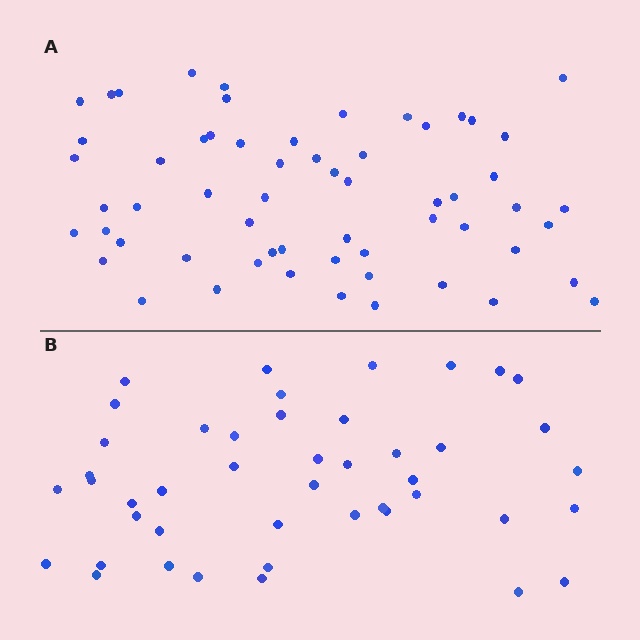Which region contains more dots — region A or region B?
Region A (the top region) has more dots.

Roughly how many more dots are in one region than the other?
Region A has approximately 15 more dots than region B.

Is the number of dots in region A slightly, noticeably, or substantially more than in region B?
Region A has noticeably more, but not dramatically so. The ratio is roughly 1.3 to 1.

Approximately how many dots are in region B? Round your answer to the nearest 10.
About 40 dots. (The exact count is 45, which rounds to 40.)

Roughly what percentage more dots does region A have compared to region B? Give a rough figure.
About 35% more.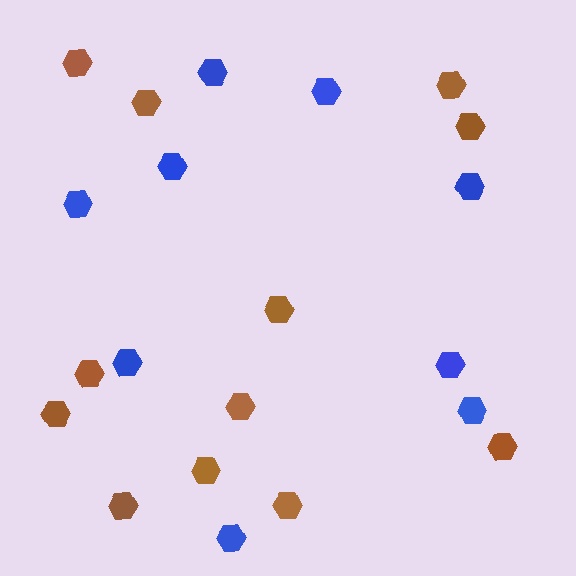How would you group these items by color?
There are 2 groups: one group of brown hexagons (12) and one group of blue hexagons (9).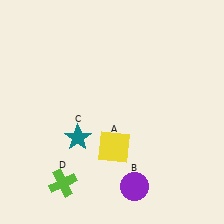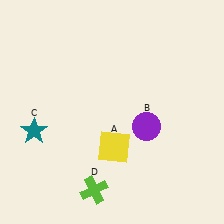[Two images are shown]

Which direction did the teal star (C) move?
The teal star (C) moved left.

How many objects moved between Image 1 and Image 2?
3 objects moved between the two images.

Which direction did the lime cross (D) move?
The lime cross (D) moved right.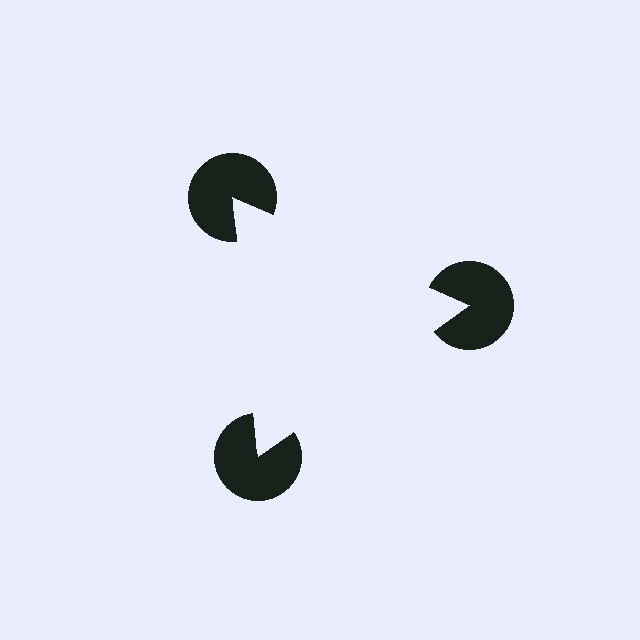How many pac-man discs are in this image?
There are 3 — one at each vertex of the illusory triangle.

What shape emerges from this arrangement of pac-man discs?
An illusory triangle — its edges are inferred from the aligned wedge cuts in the pac-man discs, not physically drawn.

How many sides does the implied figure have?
3 sides.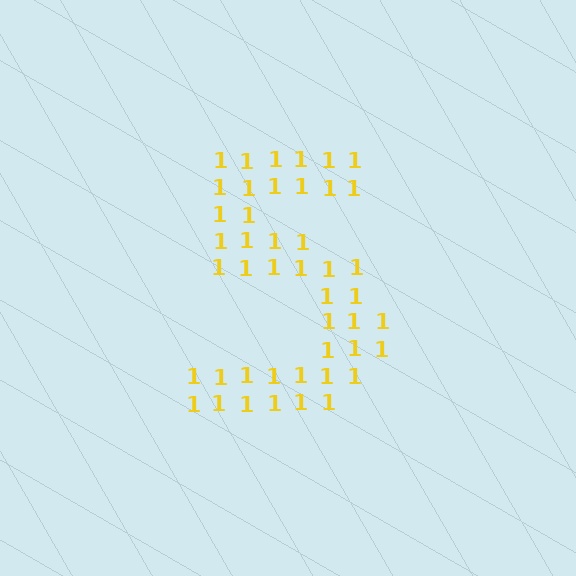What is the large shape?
The large shape is the digit 5.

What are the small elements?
The small elements are digit 1's.